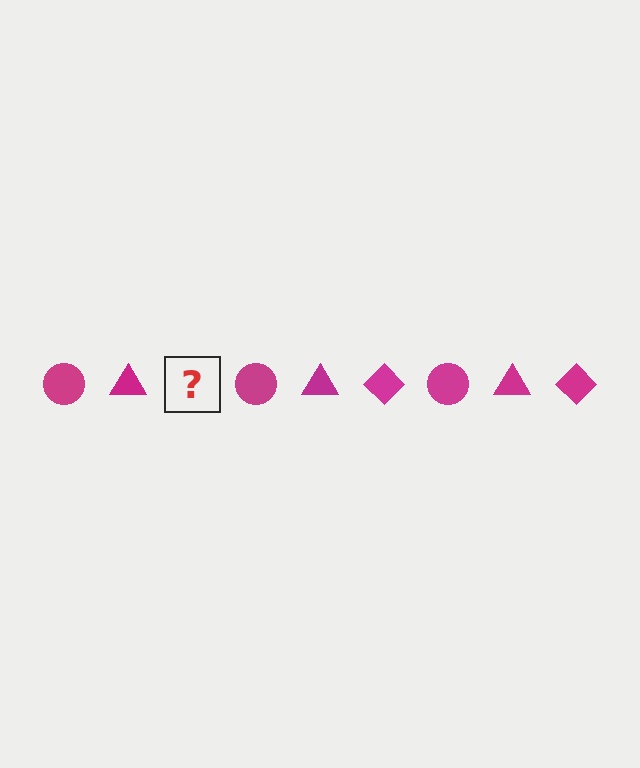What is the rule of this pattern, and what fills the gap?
The rule is that the pattern cycles through circle, triangle, diamond shapes in magenta. The gap should be filled with a magenta diamond.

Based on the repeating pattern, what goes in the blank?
The blank should be a magenta diamond.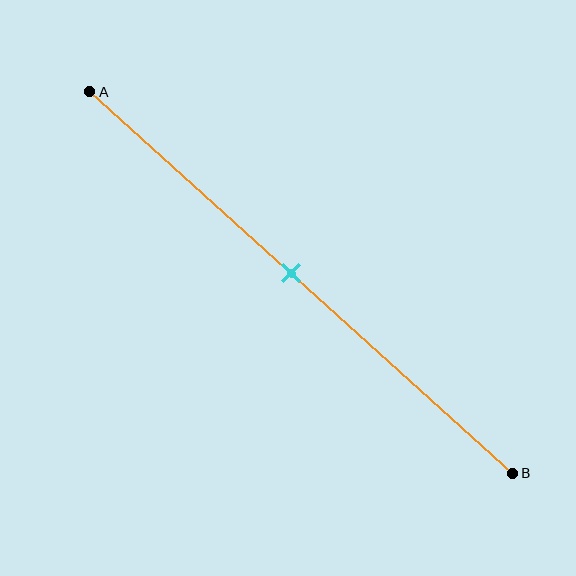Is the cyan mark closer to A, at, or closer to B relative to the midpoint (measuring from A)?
The cyan mark is approximately at the midpoint of segment AB.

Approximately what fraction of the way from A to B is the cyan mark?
The cyan mark is approximately 50% of the way from A to B.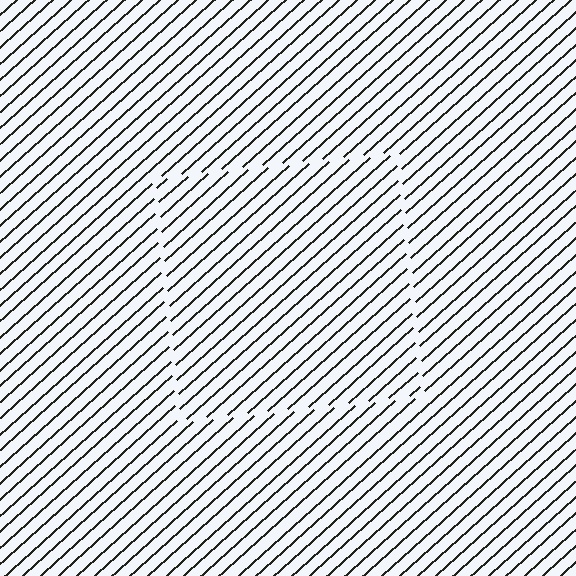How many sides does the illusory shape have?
4 sides — the line-ends trace a square.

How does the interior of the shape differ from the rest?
The interior of the shape contains the same grating, shifted by half a period — the contour is defined by the phase discontinuity where line-ends from the inner and outer gratings abut.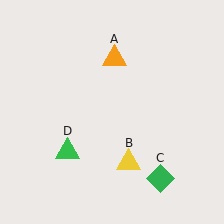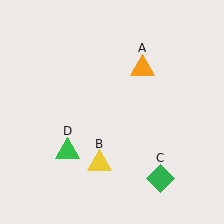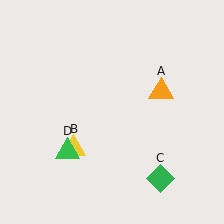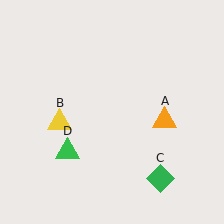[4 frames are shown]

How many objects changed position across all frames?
2 objects changed position: orange triangle (object A), yellow triangle (object B).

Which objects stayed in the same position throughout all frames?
Green diamond (object C) and green triangle (object D) remained stationary.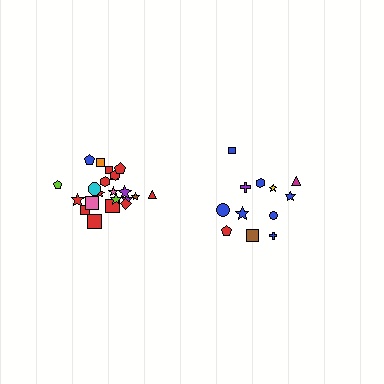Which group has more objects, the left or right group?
The left group.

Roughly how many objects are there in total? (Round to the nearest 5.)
Roughly 35 objects in total.